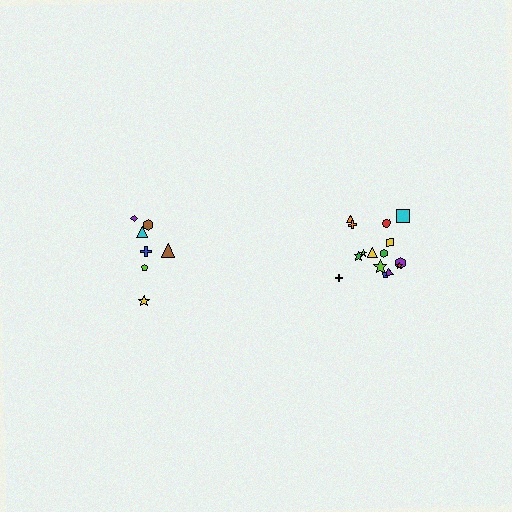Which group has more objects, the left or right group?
The right group.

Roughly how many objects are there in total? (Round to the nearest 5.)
Roughly 20 objects in total.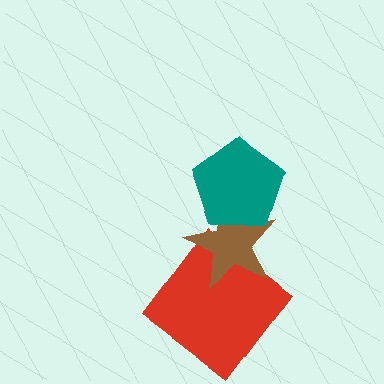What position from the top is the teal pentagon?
The teal pentagon is 1st from the top.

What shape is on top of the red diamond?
The brown star is on top of the red diamond.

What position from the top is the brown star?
The brown star is 2nd from the top.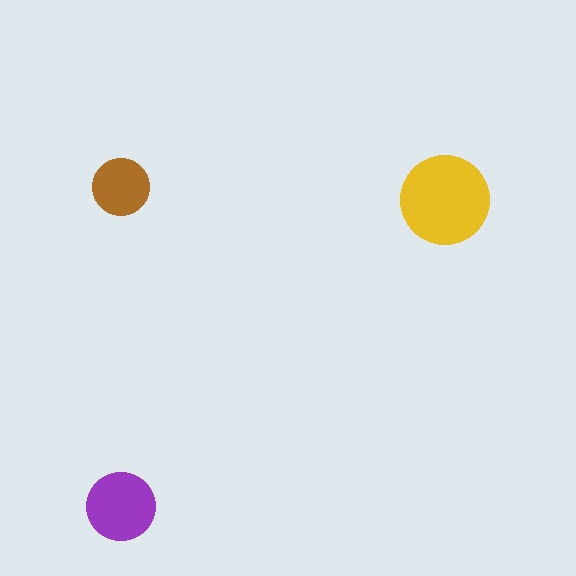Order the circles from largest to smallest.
the yellow one, the purple one, the brown one.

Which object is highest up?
The brown circle is topmost.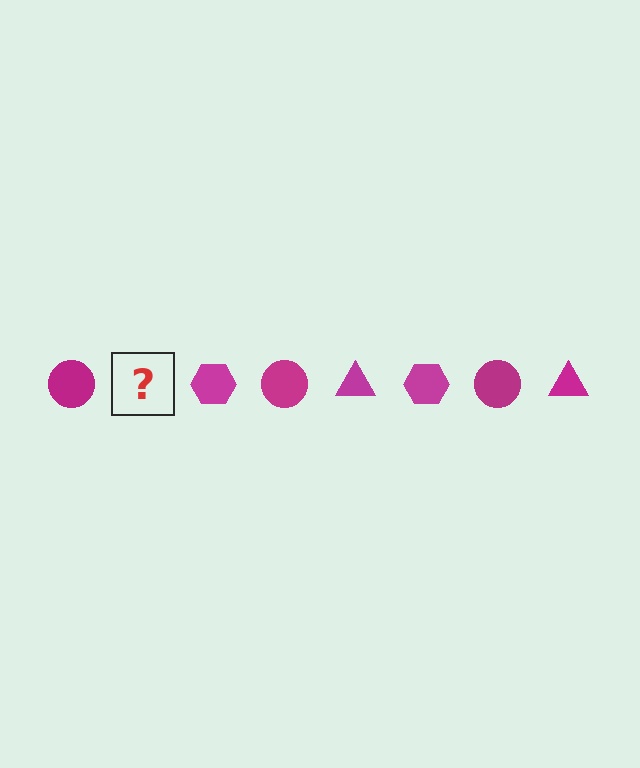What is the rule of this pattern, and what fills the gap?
The rule is that the pattern cycles through circle, triangle, hexagon shapes in magenta. The gap should be filled with a magenta triangle.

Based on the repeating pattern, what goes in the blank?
The blank should be a magenta triangle.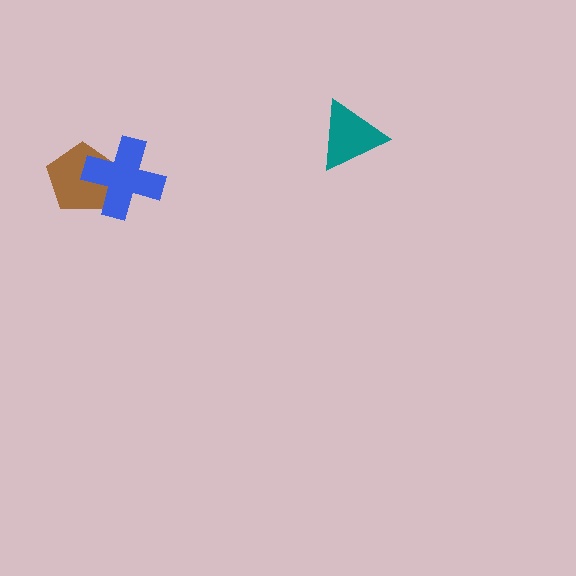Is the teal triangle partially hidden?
No, no other shape covers it.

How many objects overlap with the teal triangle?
0 objects overlap with the teal triangle.